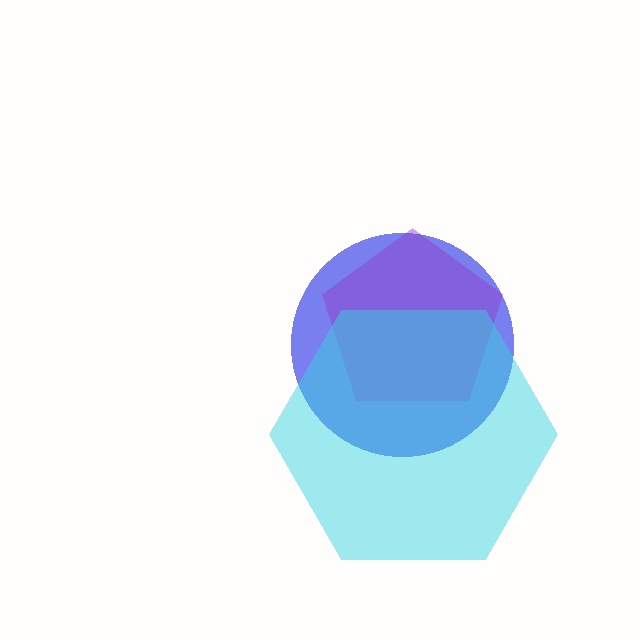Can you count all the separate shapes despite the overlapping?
Yes, there are 3 separate shapes.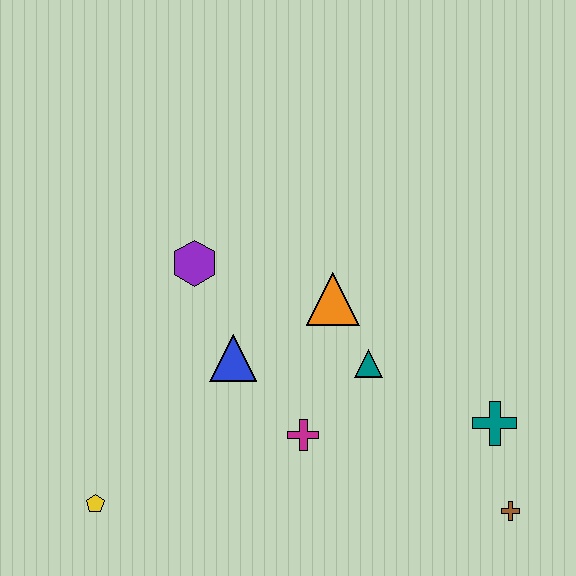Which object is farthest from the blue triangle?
The brown cross is farthest from the blue triangle.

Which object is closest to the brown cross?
The teal cross is closest to the brown cross.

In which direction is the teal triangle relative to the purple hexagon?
The teal triangle is to the right of the purple hexagon.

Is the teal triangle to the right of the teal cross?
No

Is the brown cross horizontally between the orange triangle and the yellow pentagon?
No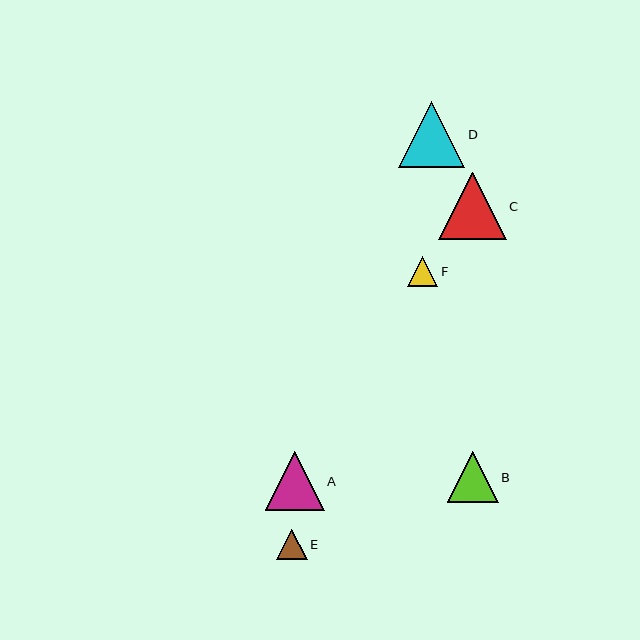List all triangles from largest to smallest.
From largest to smallest: C, D, A, B, E, F.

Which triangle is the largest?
Triangle C is the largest with a size of approximately 67 pixels.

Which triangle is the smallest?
Triangle F is the smallest with a size of approximately 30 pixels.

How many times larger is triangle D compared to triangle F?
Triangle D is approximately 2.2 times the size of triangle F.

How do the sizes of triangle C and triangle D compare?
Triangle C and triangle D are approximately the same size.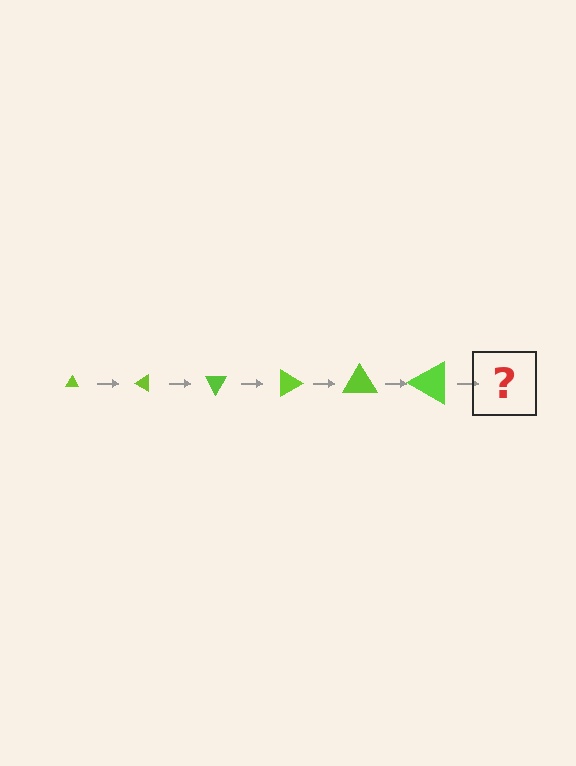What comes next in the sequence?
The next element should be a triangle, larger than the previous one and rotated 180 degrees from the start.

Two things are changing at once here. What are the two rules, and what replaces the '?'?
The two rules are that the triangle grows larger each step and it rotates 30 degrees each step. The '?' should be a triangle, larger than the previous one and rotated 180 degrees from the start.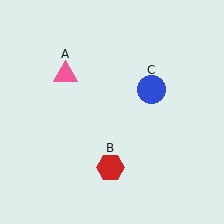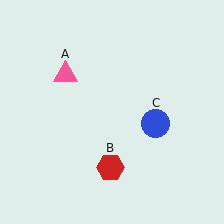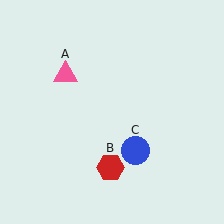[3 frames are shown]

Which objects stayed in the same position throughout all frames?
Pink triangle (object A) and red hexagon (object B) remained stationary.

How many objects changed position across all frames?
1 object changed position: blue circle (object C).